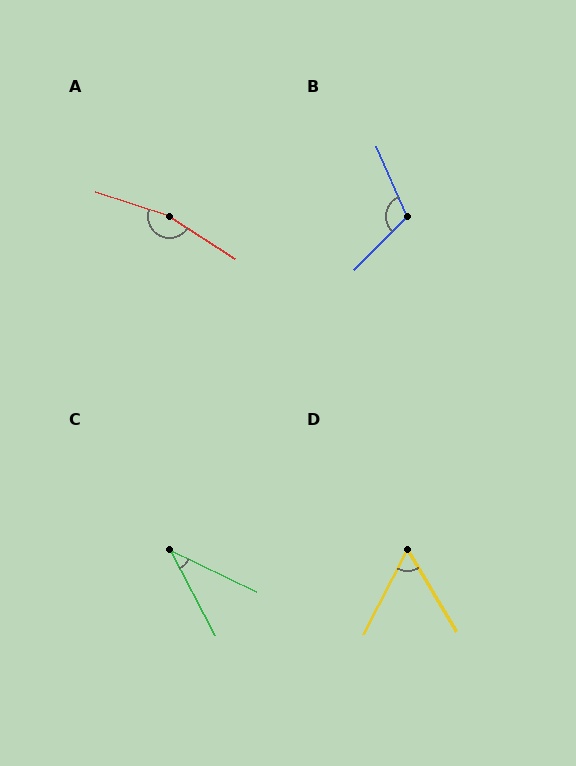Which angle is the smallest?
C, at approximately 36 degrees.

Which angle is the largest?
A, at approximately 165 degrees.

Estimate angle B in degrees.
Approximately 112 degrees.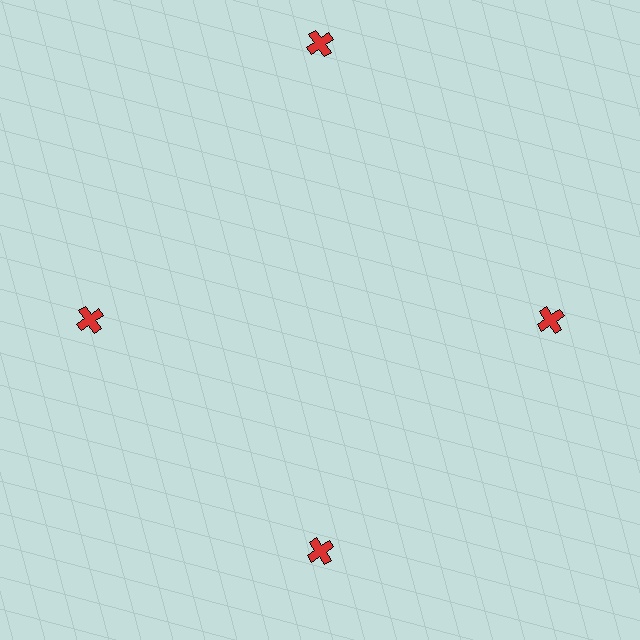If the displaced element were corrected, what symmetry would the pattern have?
It would have 4-fold rotational symmetry — the pattern would map onto itself every 90 degrees.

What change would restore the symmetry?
The symmetry would be restored by moving it inward, back onto the ring so that all 4 crosses sit at equal angles and equal distance from the center.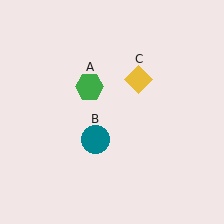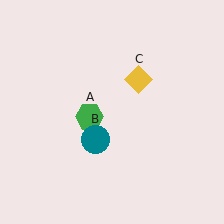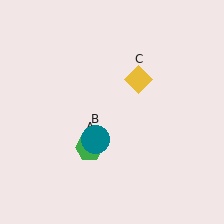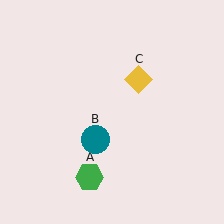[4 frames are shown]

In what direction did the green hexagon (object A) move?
The green hexagon (object A) moved down.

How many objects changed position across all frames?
1 object changed position: green hexagon (object A).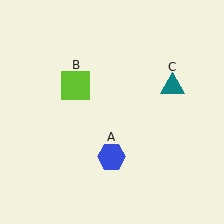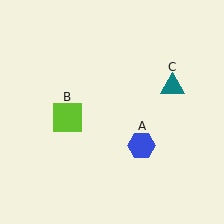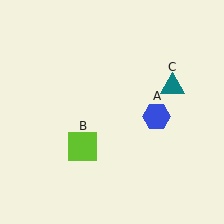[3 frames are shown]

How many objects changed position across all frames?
2 objects changed position: blue hexagon (object A), lime square (object B).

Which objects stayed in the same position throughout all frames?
Teal triangle (object C) remained stationary.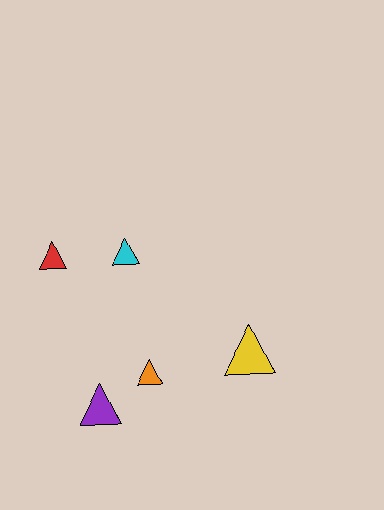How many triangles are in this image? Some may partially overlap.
There are 5 triangles.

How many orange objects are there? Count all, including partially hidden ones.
There is 1 orange object.